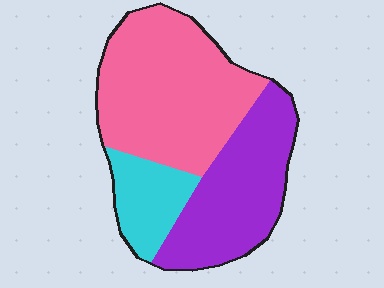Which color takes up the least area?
Cyan, at roughly 15%.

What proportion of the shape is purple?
Purple covers about 35% of the shape.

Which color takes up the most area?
Pink, at roughly 50%.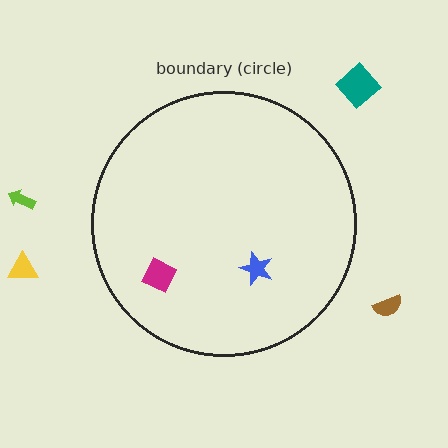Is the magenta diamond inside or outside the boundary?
Inside.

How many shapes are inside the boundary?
2 inside, 4 outside.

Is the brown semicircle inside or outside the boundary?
Outside.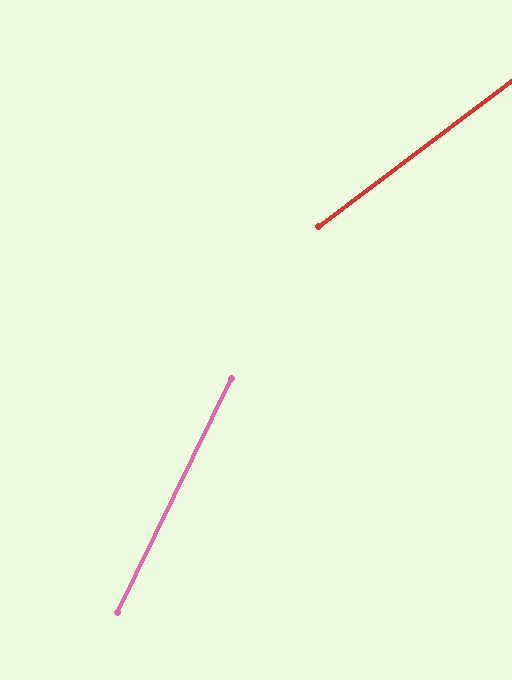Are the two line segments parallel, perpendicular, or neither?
Neither parallel nor perpendicular — they differ by about 27°.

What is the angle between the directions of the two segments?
Approximately 27 degrees.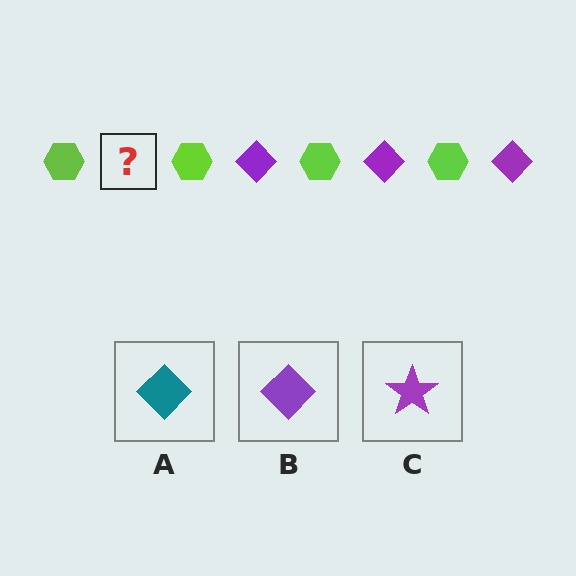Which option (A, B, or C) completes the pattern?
B.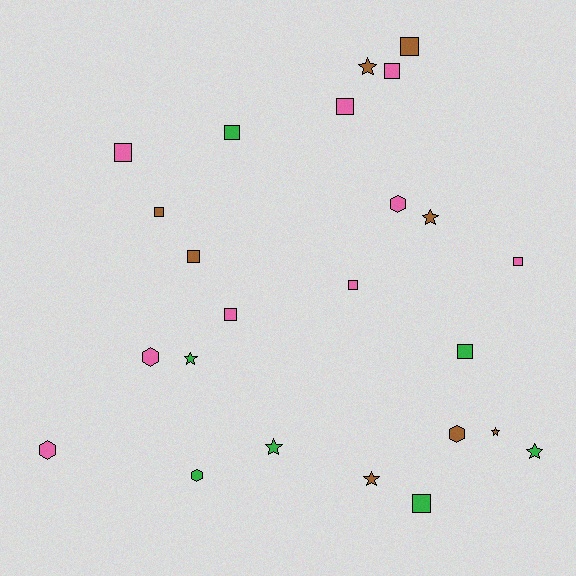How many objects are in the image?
There are 24 objects.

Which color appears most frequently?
Pink, with 9 objects.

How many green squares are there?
There are 3 green squares.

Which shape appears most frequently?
Square, with 12 objects.